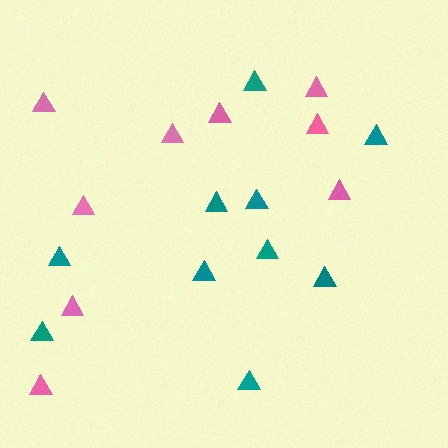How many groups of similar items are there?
There are 2 groups: one group of teal triangles (10) and one group of pink triangles (9).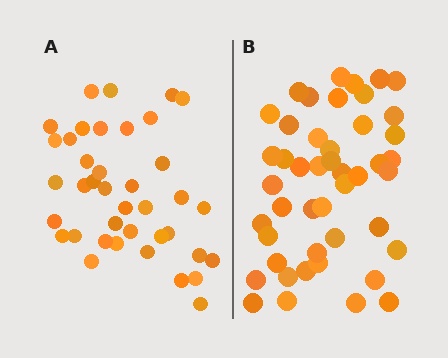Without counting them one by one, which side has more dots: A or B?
Region B (the right region) has more dots.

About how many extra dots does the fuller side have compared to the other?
Region B has roughly 8 or so more dots than region A.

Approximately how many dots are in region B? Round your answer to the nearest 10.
About 50 dots. (The exact count is 46, which rounds to 50.)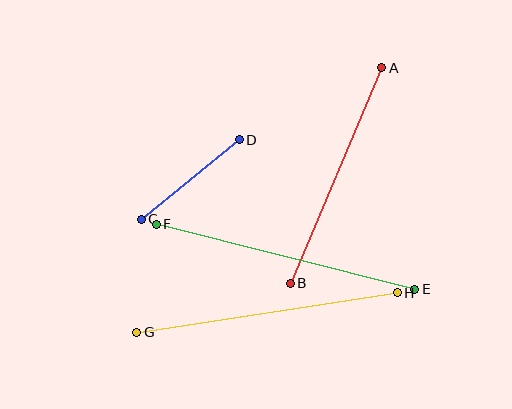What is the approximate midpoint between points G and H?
The midpoint is at approximately (267, 313) pixels.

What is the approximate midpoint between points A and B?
The midpoint is at approximately (336, 176) pixels.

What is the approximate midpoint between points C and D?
The midpoint is at approximately (190, 179) pixels.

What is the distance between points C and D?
The distance is approximately 127 pixels.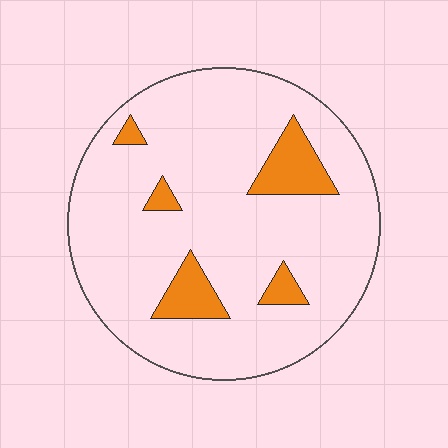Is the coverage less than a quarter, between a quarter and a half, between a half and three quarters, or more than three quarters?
Less than a quarter.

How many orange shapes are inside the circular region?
5.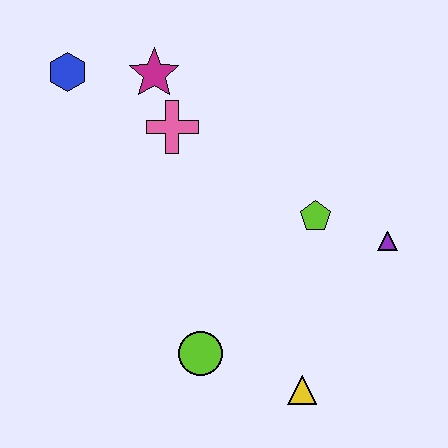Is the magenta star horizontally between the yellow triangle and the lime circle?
No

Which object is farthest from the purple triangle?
The blue hexagon is farthest from the purple triangle.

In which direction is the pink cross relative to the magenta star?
The pink cross is below the magenta star.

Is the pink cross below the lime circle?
No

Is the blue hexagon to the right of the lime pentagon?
No